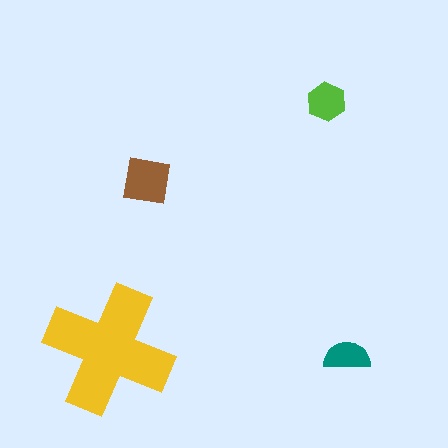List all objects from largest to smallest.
The yellow cross, the brown square, the lime hexagon, the teal semicircle.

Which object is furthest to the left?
The yellow cross is leftmost.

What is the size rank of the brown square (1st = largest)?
2nd.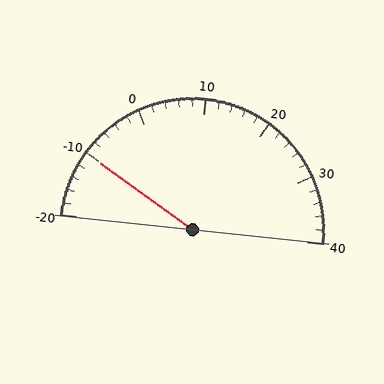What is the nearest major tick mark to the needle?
The nearest major tick mark is -10.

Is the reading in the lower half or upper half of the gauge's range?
The reading is in the lower half of the range (-20 to 40).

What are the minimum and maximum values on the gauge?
The gauge ranges from -20 to 40.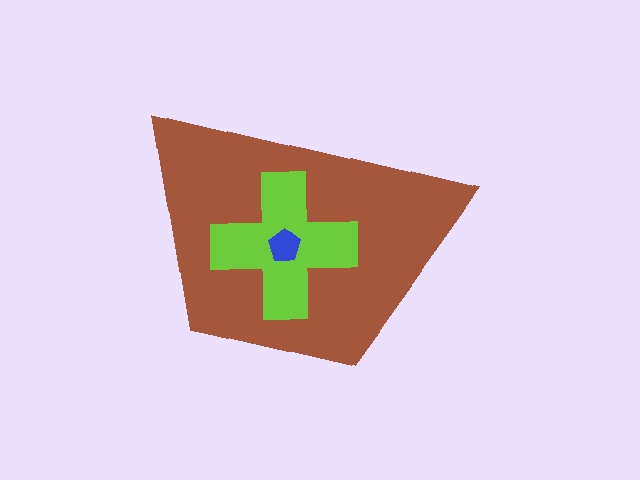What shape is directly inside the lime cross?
The blue pentagon.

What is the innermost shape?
The blue pentagon.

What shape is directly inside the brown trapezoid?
The lime cross.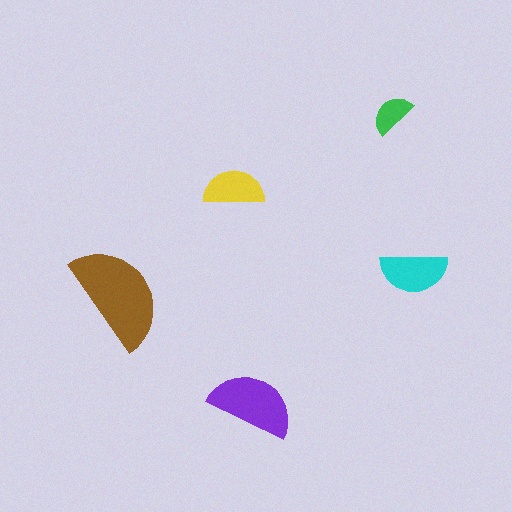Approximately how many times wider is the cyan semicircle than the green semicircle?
About 1.5 times wider.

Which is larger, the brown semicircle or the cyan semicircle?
The brown one.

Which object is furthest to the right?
The cyan semicircle is rightmost.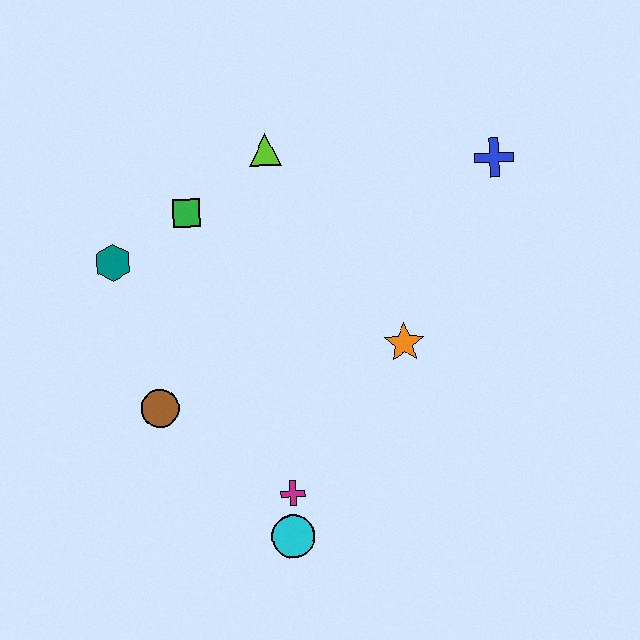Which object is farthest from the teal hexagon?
The blue cross is farthest from the teal hexagon.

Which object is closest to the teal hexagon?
The green square is closest to the teal hexagon.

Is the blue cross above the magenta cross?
Yes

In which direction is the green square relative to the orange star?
The green square is to the left of the orange star.